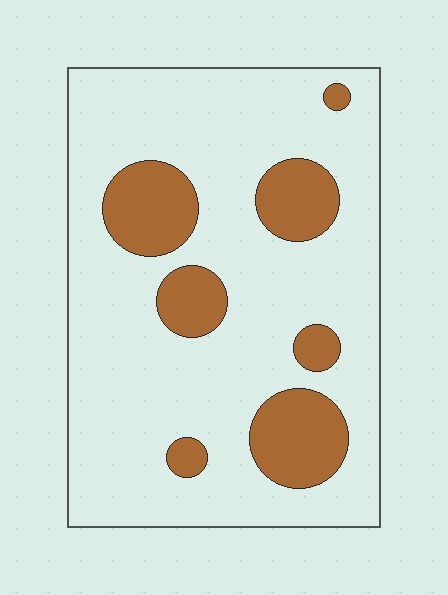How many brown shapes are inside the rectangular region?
7.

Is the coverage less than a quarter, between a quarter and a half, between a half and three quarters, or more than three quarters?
Less than a quarter.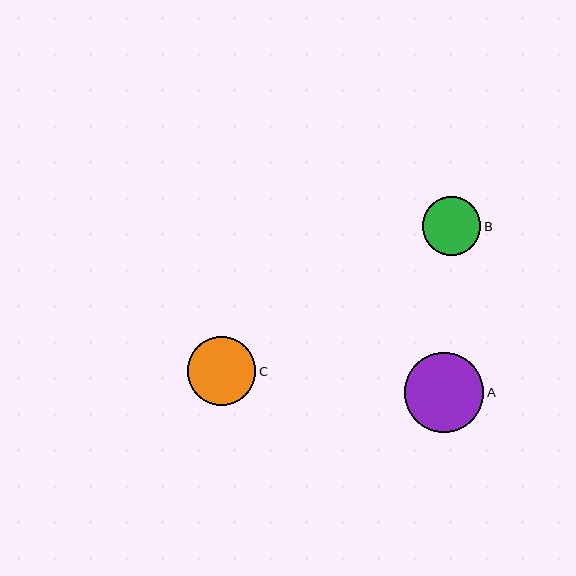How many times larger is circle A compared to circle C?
Circle A is approximately 1.2 times the size of circle C.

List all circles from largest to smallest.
From largest to smallest: A, C, B.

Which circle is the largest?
Circle A is the largest with a size of approximately 80 pixels.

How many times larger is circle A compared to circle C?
Circle A is approximately 1.2 times the size of circle C.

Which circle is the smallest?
Circle B is the smallest with a size of approximately 59 pixels.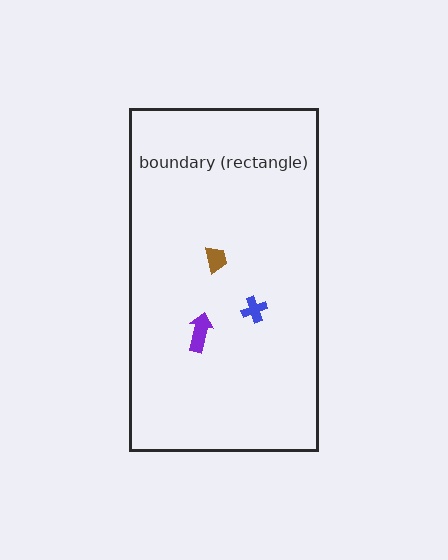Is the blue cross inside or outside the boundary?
Inside.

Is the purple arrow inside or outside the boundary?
Inside.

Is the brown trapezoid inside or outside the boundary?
Inside.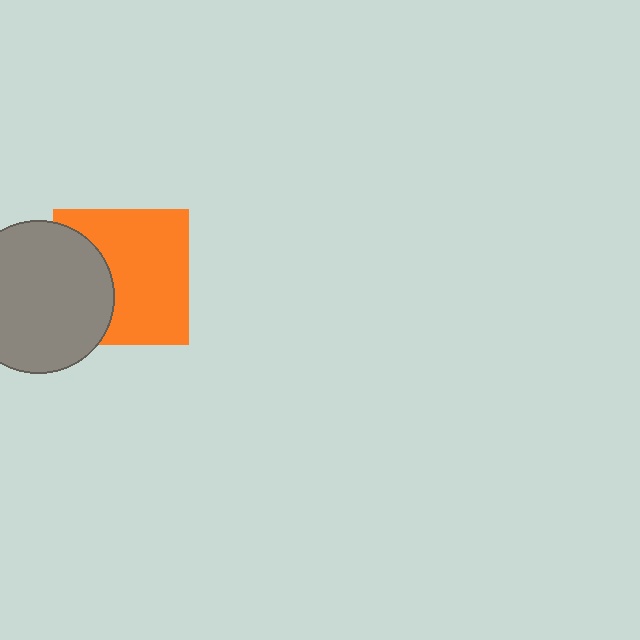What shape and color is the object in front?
The object in front is a gray circle.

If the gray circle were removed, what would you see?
You would see the complete orange square.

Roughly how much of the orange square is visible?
Most of it is visible (roughly 67%).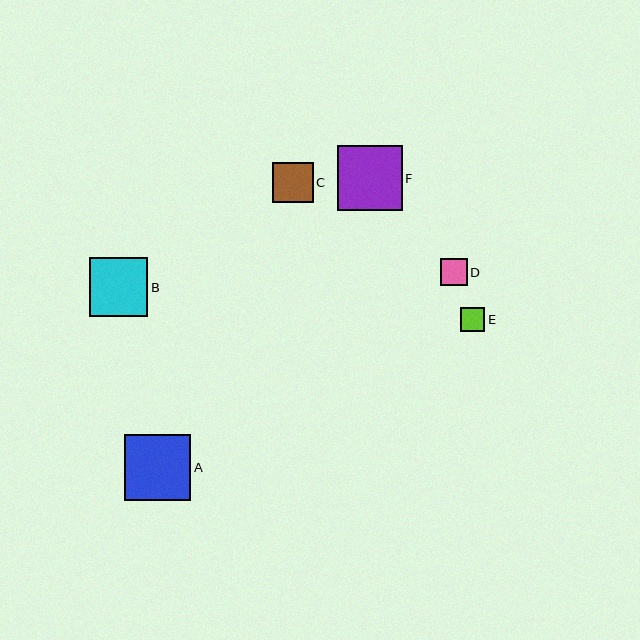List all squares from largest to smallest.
From largest to smallest: A, F, B, C, D, E.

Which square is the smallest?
Square E is the smallest with a size of approximately 24 pixels.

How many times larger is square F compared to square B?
Square F is approximately 1.1 times the size of square B.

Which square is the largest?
Square A is the largest with a size of approximately 66 pixels.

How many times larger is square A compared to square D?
Square A is approximately 2.4 times the size of square D.